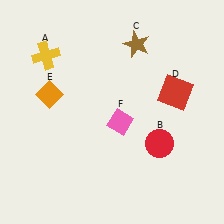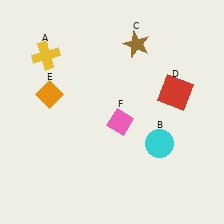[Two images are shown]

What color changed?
The circle (B) changed from red in Image 1 to cyan in Image 2.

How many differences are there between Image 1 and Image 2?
There is 1 difference between the two images.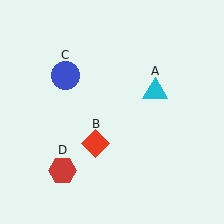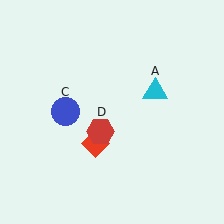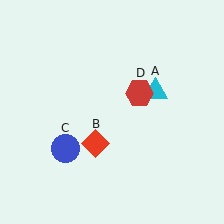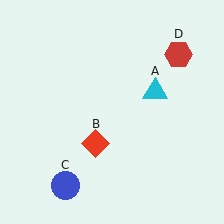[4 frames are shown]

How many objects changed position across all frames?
2 objects changed position: blue circle (object C), red hexagon (object D).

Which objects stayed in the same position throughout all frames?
Cyan triangle (object A) and red diamond (object B) remained stationary.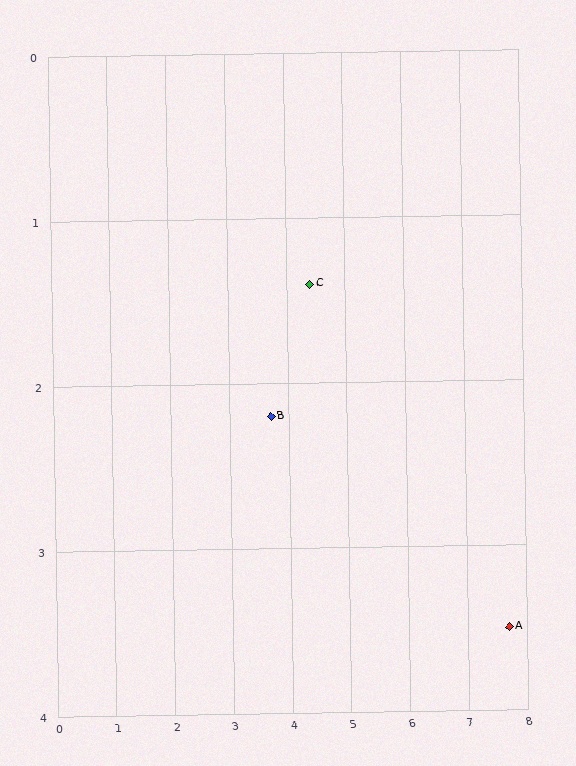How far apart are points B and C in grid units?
Points B and C are about 1.1 grid units apart.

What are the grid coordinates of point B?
Point B is at approximately (3.7, 2.2).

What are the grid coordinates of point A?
Point A is at approximately (7.7, 3.5).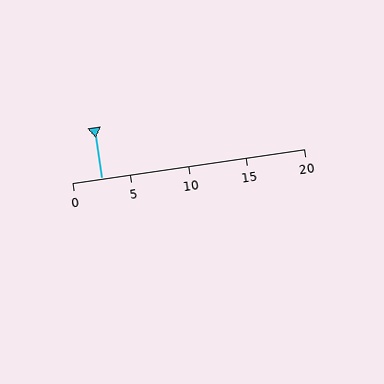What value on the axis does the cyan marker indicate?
The marker indicates approximately 2.5.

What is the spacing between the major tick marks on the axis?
The major ticks are spaced 5 apart.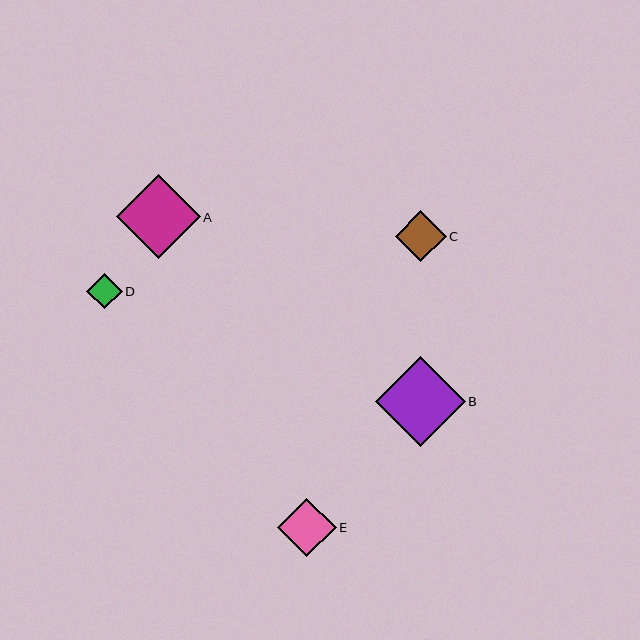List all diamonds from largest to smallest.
From largest to smallest: B, A, E, C, D.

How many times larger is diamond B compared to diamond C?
Diamond B is approximately 1.8 times the size of diamond C.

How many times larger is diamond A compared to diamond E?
Diamond A is approximately 1.4 times the size of diamond E.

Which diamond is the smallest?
Diamond D is the smallest with a size of approximately 36 pixels.